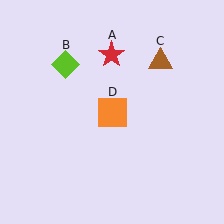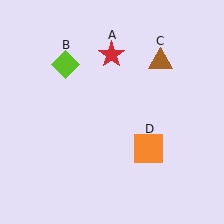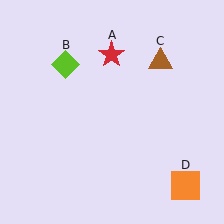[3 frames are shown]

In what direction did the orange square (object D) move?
The orange square (object D) moved down and to the right.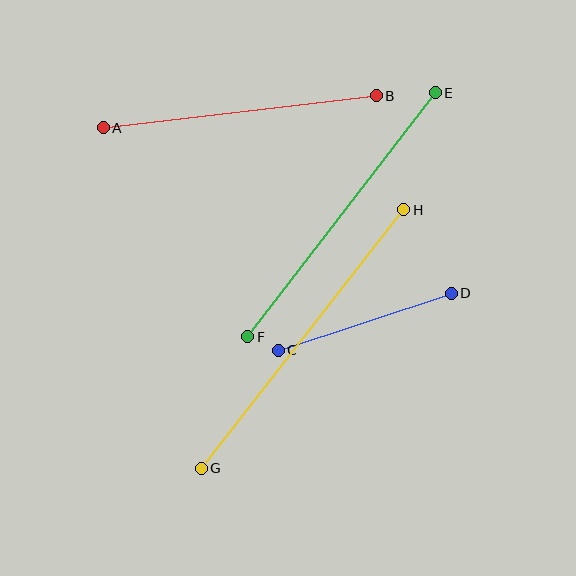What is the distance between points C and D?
The distance is approximately 182 pixels.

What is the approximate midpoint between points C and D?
The midpoint is at approximately (365, 322) pixels.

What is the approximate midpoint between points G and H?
The midpoint is at approximately (303, 339) pixels.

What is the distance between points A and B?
The distance is approximately 275 pixels.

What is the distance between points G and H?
The distance is approximately 329 pixels.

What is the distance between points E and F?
The distance is approximately 308 pixels.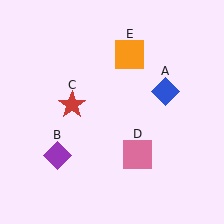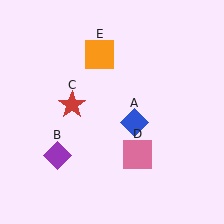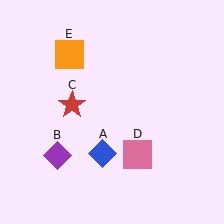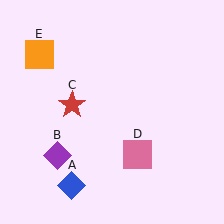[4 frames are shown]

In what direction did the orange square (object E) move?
The orange square (object E) moved left.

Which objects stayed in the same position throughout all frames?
Purple diamond (object B) and red star (object C) and pink square (object D) remained stationary.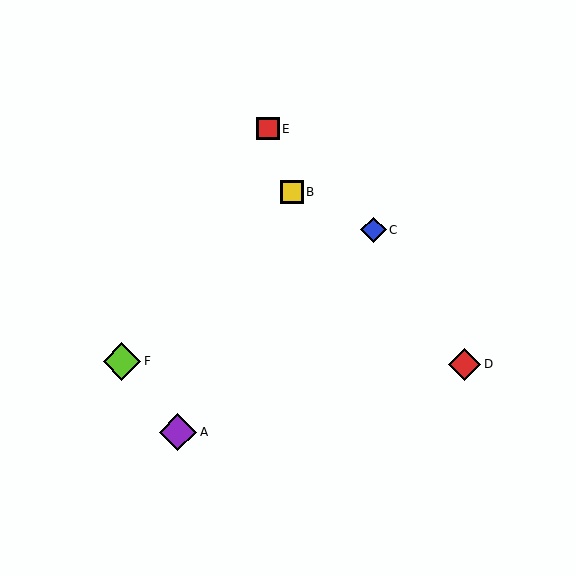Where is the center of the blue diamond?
The center of the blue diamond is at (374, 230).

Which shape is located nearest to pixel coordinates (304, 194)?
The yellow square (labeled B) at (292, 192) is nearest to that location.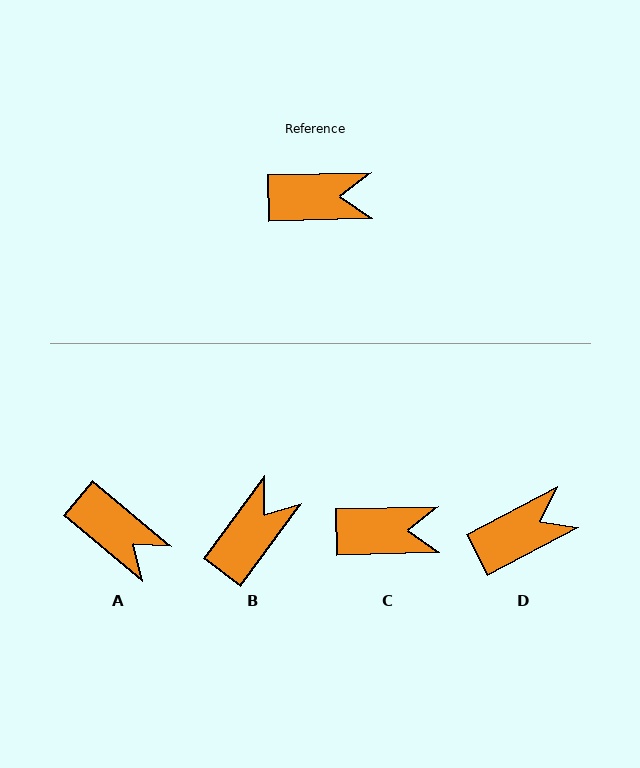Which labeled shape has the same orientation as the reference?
C.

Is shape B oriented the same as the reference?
No, it is off by about 52 degrees.